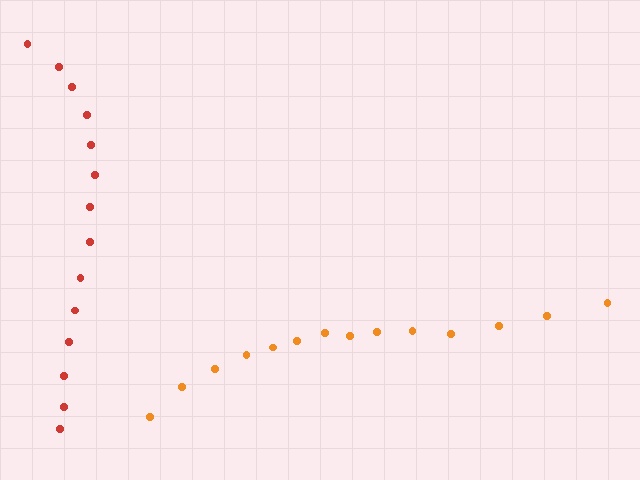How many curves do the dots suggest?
There are 2 distinct paths.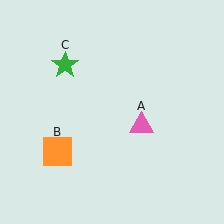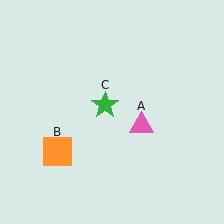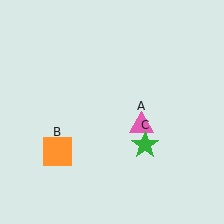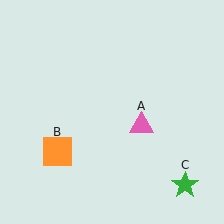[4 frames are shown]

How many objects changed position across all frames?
1 object changed position: green star (object C).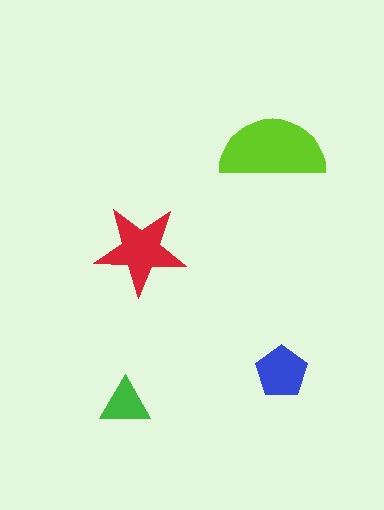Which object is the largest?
The lime semicircle.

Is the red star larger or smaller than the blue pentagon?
Larger.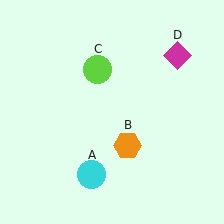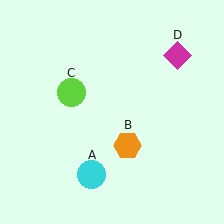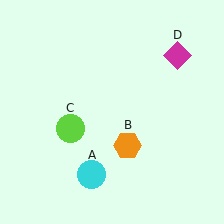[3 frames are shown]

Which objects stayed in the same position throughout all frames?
Cyan circle (object A) and orange hexagon (object B) and magenta diamond (object D) remained stationary.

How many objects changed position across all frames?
1 object changed position: lime circle (object C).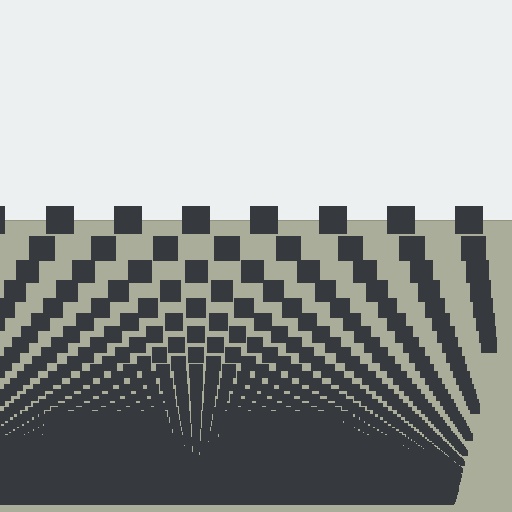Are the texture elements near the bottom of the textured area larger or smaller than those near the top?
Smaller. The gradient is inverted — elements near the bottom are smaller and denser.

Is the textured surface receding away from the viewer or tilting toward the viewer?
The surface appears to tilt toward the viewer. Texture elements get larger and sparser toward the top.